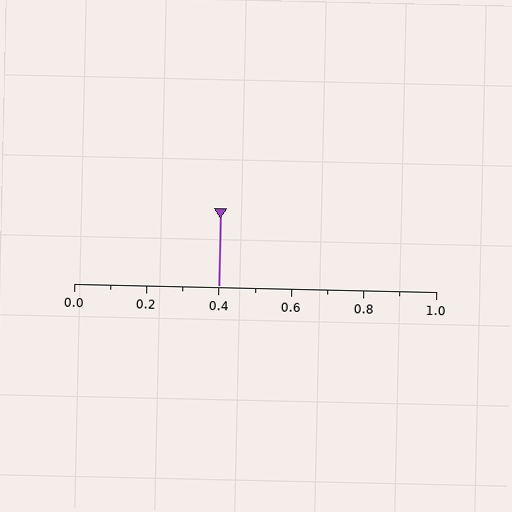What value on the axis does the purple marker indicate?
The marker indicates approximately 0.4.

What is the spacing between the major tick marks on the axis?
The major ticks are spaced 0.2 apart.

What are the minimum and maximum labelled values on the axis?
The axis runs from 0.0 to 1.0.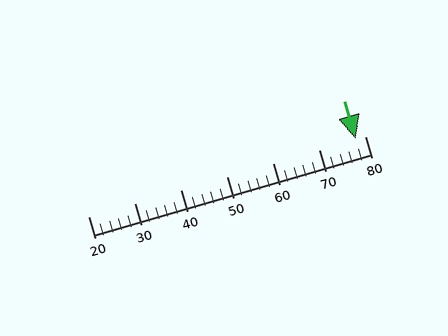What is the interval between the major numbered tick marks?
The major tick marks are spaced 10 units apart.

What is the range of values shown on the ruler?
The ruler shows values from 20 to 80.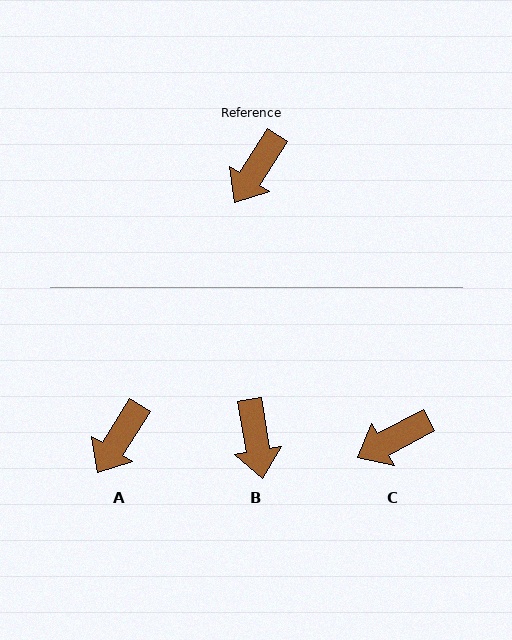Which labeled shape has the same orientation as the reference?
A.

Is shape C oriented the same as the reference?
No, it is off by about 30 degrees.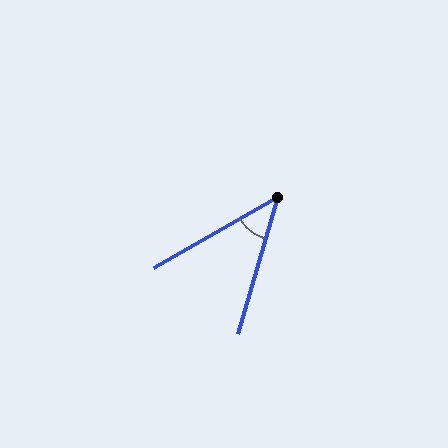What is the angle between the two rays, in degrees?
Approximately 44 degrees.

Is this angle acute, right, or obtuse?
It is acute.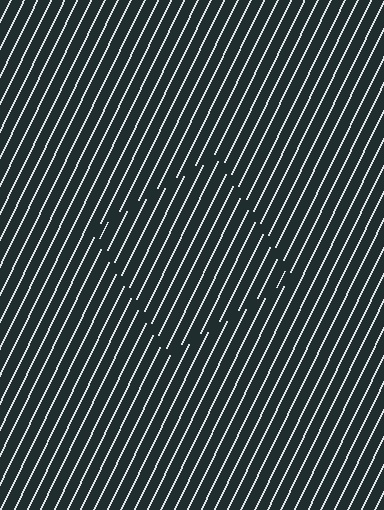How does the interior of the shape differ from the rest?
The interior of the shape contains the same grating, shifted by half a period — the contour is defined by the phase discontinuity where line-ends from the inner and outer gratings abut.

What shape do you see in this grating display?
An illusory square. The interior of the shape contains the same grating, shifted by half a period — the contour is defined by the phase discontinuity where line-ends from the inner and outer gratings abut.